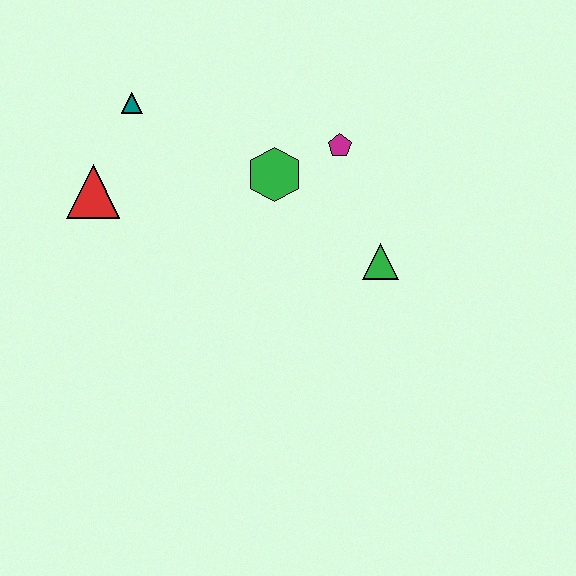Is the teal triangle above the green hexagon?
Yes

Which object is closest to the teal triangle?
The red triangle is closest to the teal triangle.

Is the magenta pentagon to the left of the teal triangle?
No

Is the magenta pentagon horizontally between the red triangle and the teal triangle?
No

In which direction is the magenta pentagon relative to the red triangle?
The magenta pentagon is to the right of the red triangle.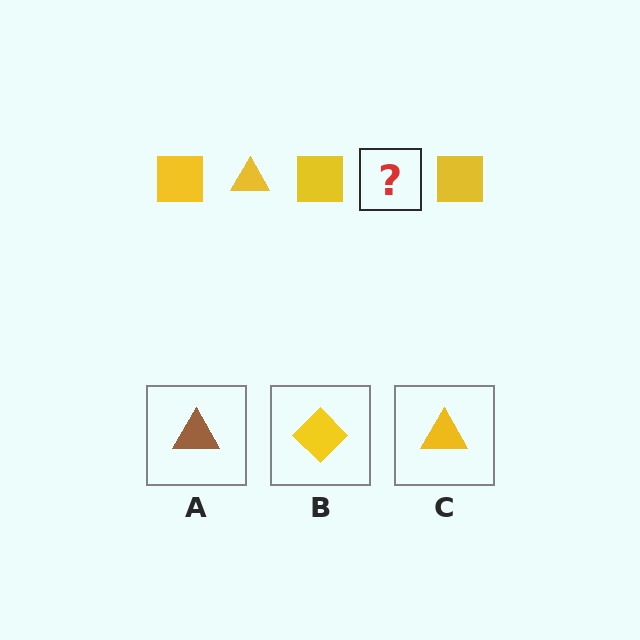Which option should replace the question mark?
Option C.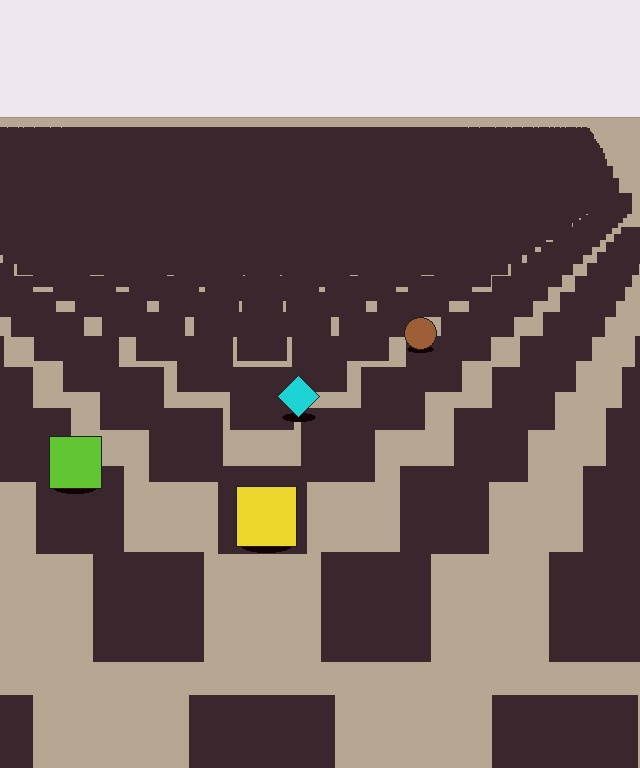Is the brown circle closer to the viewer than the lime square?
No. The lime square is closer — you can tell from the texture gradient: the ground texture is coarser near it.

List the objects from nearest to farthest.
From nearest to farthest: the yellow square, the lime square, the cyan diamond, the brown circle.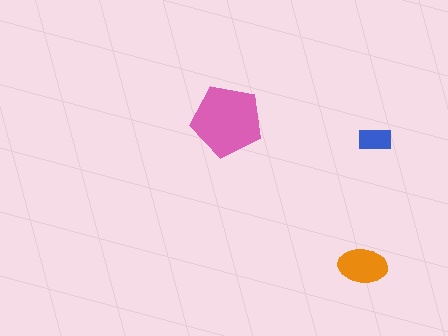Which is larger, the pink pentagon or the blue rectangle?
The pink pentagon.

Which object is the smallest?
The blue rectangle.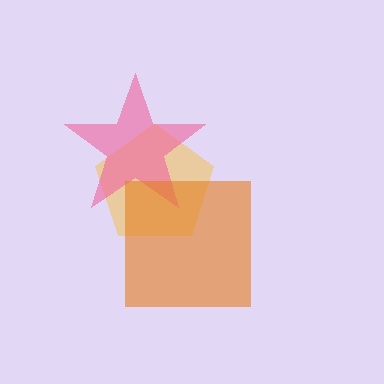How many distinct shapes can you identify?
There are 3 distinct shapes: a yellow pentagon, a pink star, an orange square.